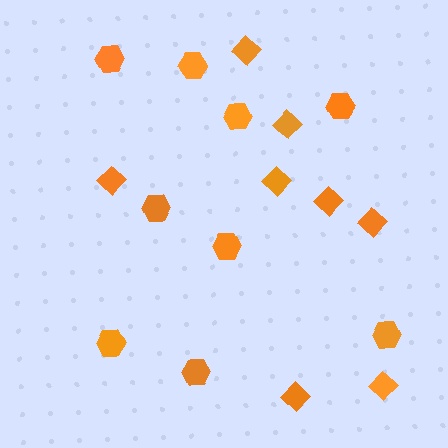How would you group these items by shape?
There are 2 groups: one group of diamonds (8) and one group of hexagons (9).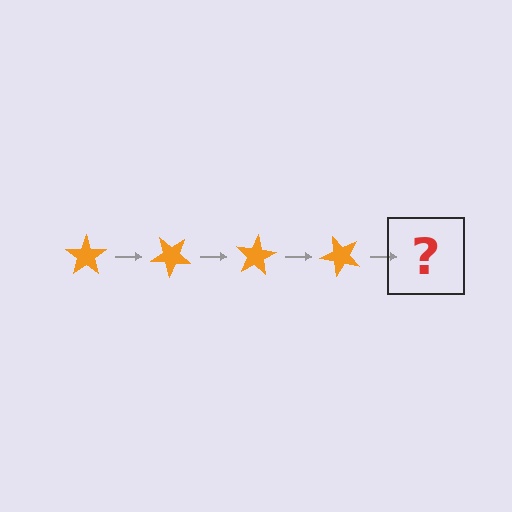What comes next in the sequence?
The next element should be an orange star rotated 160 degrees.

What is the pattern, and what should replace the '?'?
The pattern is that the star rotates 40 degrees each step. The '?' should be an orange star rotated 160 degrees.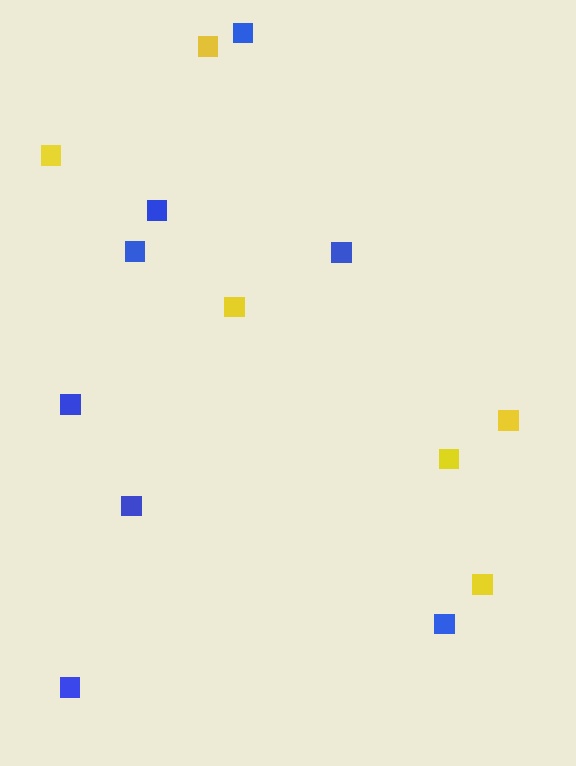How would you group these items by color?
There are 2 groups: one group of yellow squares (6) and one group of blue squares (8).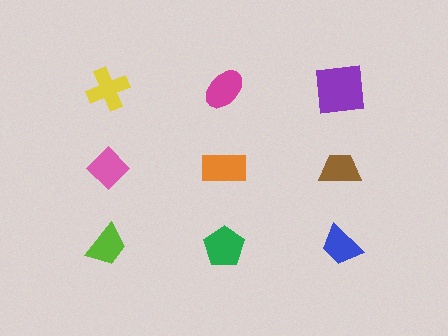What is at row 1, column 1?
A yellow cross.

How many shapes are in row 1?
3 shapes.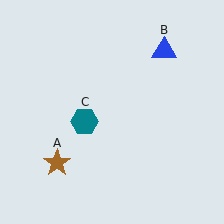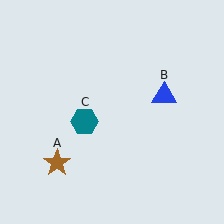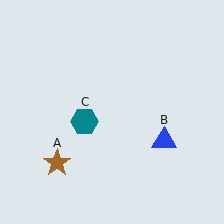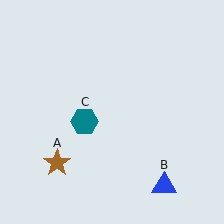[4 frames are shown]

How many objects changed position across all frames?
1 object changed position: blue triangle (object B).